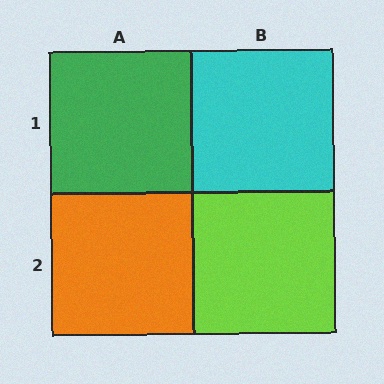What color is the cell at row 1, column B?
Cyan.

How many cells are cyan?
1 cell is cyan.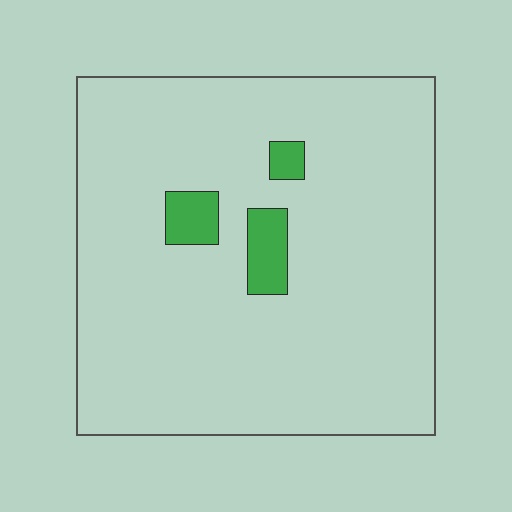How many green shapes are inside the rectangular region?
3.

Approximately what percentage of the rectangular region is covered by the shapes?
Approximately 5%.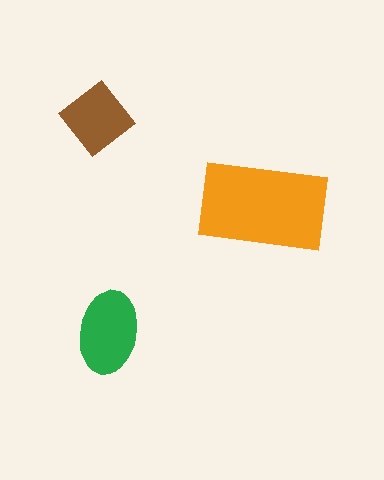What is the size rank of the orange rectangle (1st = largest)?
1st.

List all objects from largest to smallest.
The orange rectangle, the green ellipse, the brown diamond.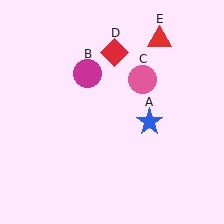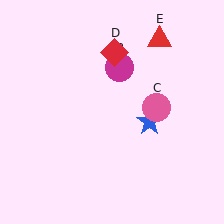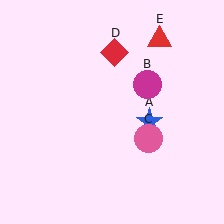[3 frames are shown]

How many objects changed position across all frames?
2 objects changed position: magenta circle (object B), pink circle (object C).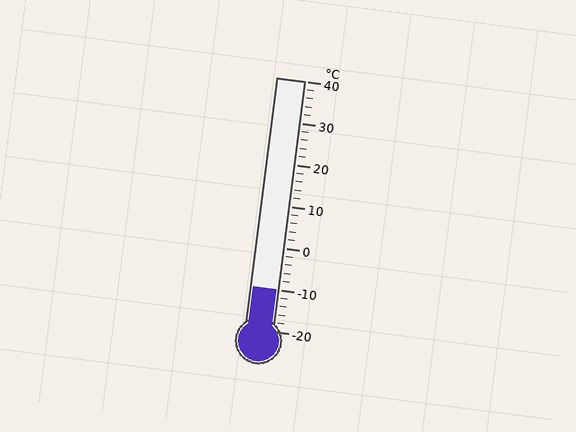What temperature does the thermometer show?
The thermometer shows approximately -10°C.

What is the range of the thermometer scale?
The thermometer scale ranges from -20°C to 40°C.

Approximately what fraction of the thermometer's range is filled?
The thermometer is filled to approximately 15% of its range.